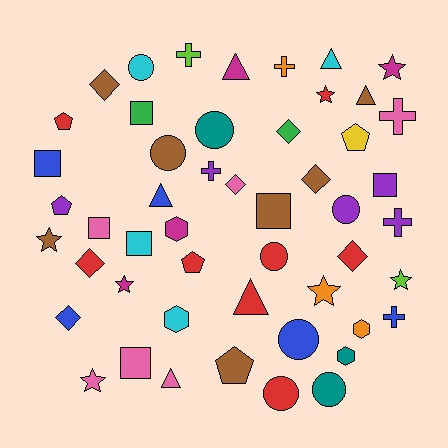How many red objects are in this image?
There are 8 red objects.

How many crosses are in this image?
There are 6 crosses.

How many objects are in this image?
There are 50 objects.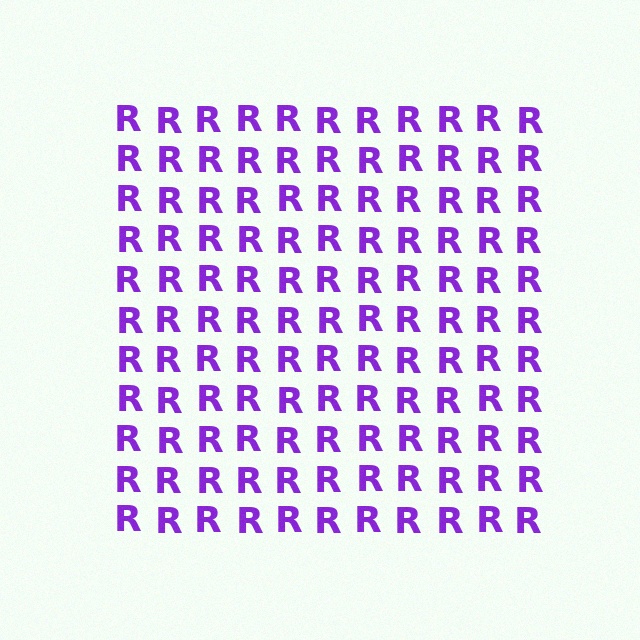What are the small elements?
The small elements are letter R's.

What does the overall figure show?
The overall figure shows a square.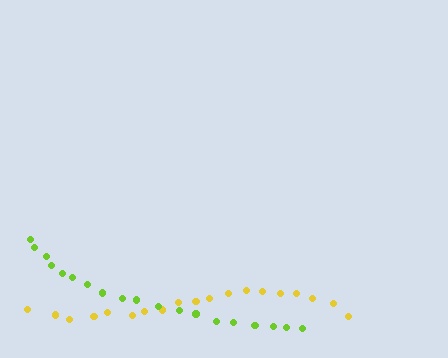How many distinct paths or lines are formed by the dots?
There are 2 distinct paths.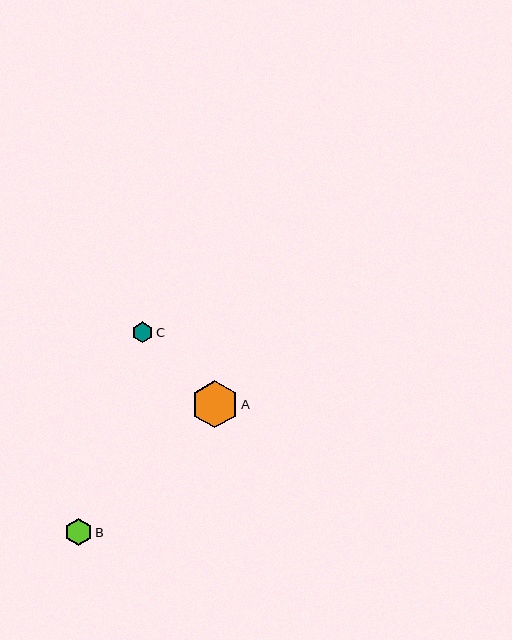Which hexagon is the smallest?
Hexagon C is the smallest with a size of approximately 21 pixels.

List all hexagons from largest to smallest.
From largest to smallest: A, B, C.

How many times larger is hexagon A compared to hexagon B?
Hexagon A is approximately 1.7 times the size of hexagon B.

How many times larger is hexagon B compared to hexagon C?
Hexagon B is approximately 1.3 times the size of hexagon C.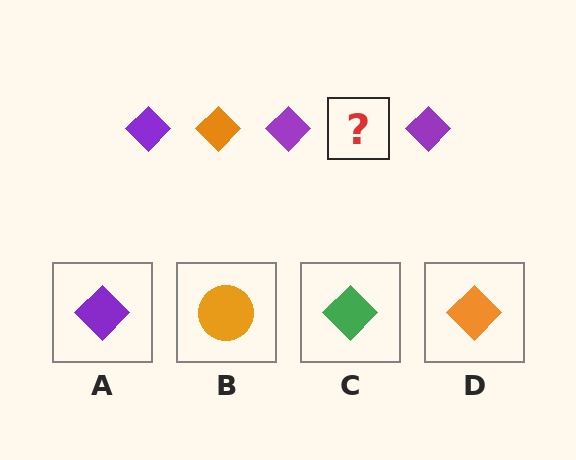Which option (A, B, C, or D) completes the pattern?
D.